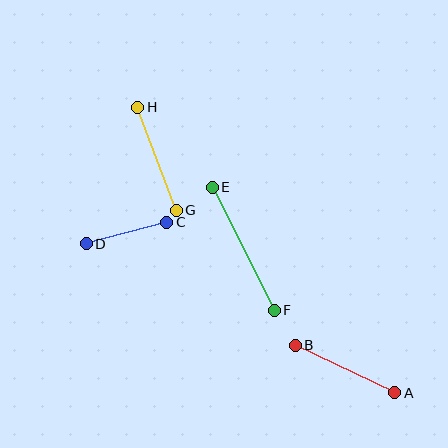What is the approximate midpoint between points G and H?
The midpoint is at approximately (157, 159) pixels.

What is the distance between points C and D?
The distance is approximately 83 pixels.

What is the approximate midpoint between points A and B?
The midpoint is at approximately (345, 369) pixels.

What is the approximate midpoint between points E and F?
The midpoint is at approximately (243, 249) pixels.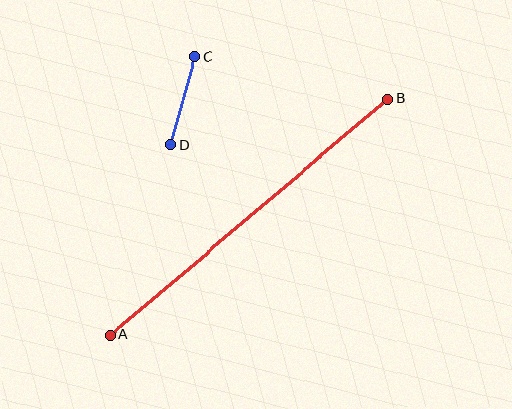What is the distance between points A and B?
The distance is approximately 364 pixels.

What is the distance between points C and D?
The distance is approximately 91 pixels.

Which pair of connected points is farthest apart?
Points A and B are farthest apart.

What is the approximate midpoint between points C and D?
The midpoint is at approximately (183, 100) pixels.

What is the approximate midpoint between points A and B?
The midpoint is at approximately (249, 217) pixels.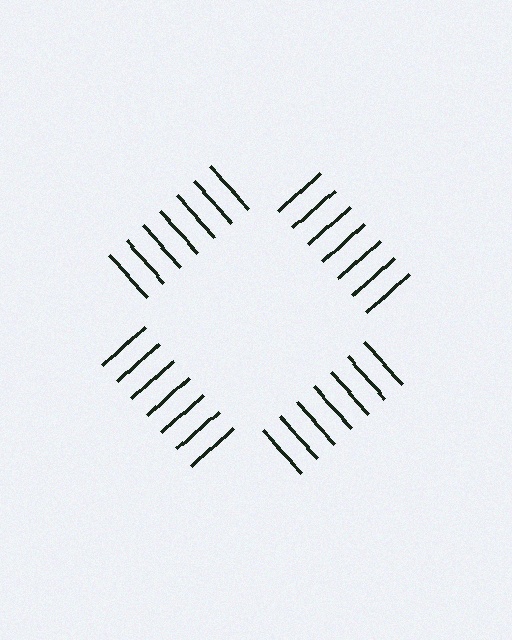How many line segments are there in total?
28 — 7 along each of the 4 edges.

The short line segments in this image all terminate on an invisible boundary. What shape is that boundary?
An illusory square — the line segments terminate on its edges but no continuous stroke is drawn.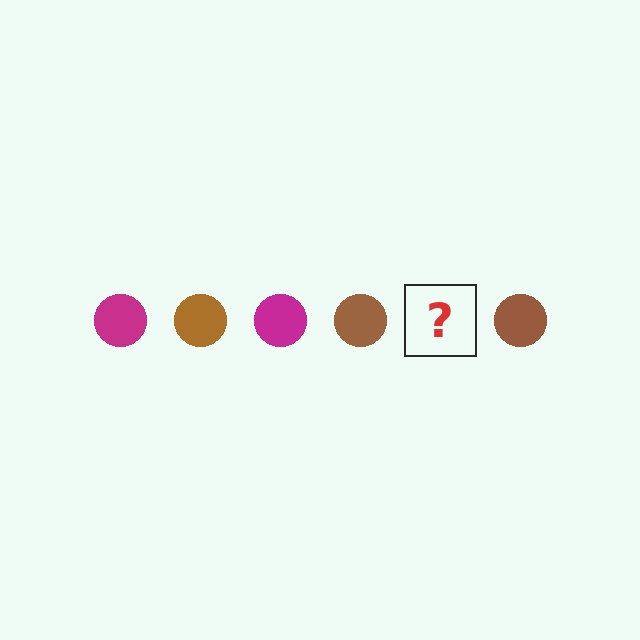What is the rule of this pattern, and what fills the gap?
The rule is that the pattern cycles through magenta, brown circles. The gap should be filled with a magenta circle.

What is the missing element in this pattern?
The missing element is a magenta circle.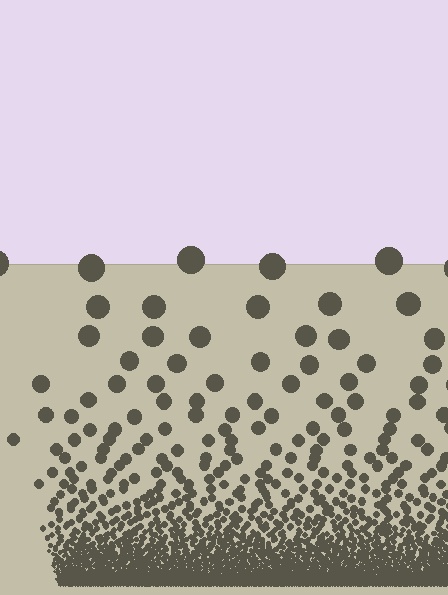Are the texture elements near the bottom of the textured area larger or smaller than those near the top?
Smaller. The gradient is inverted — elements near the bottom are smaller and denser.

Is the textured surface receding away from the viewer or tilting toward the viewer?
The surface appears to tilt toward the viewer. Texture elements get larger and sparser toward the top.